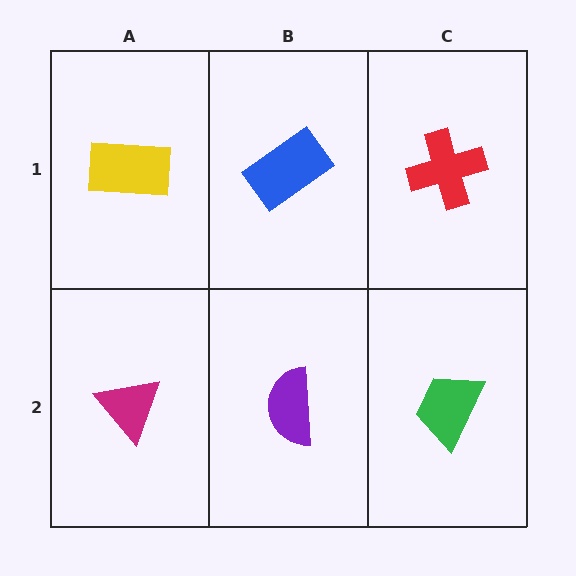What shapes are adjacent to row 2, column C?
A red cross (row 1, column C), a purple semicircle (row 2, column B).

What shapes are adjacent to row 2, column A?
A yellow rectangle (row 1, column A), a purple semicircle (row 2, column B).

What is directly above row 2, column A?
A yellow rectangle.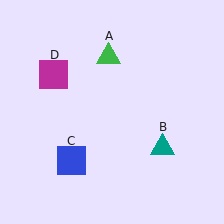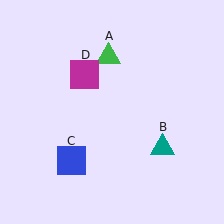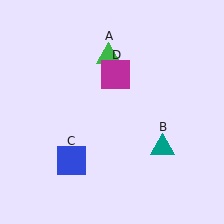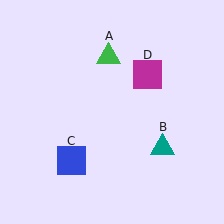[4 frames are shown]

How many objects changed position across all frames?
1 object changed position: magenta square (object D).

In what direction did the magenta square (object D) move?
The magenta square (object D) moved right.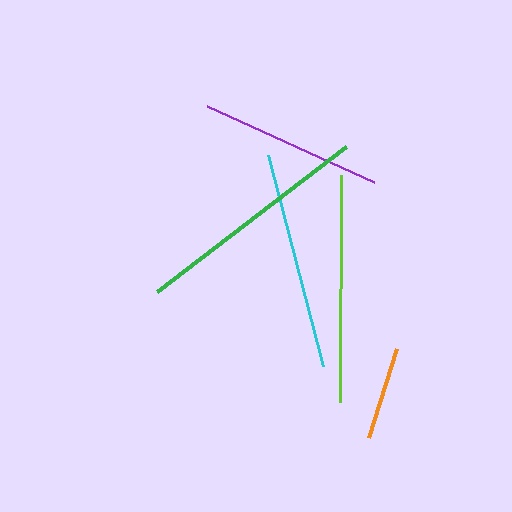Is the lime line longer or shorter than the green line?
The green line is longer than the lime line.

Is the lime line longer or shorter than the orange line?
The lime line is longer than the orange line.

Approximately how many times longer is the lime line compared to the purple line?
The lime line is approximately 1.2 times the length of the purple line.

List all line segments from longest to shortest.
From longest to shortest: green, lime, cyan, purple, orange.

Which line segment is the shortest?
The orange line is the shortest at approximately 94 pixels.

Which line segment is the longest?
The green line is the longest at approximately 238 pixels.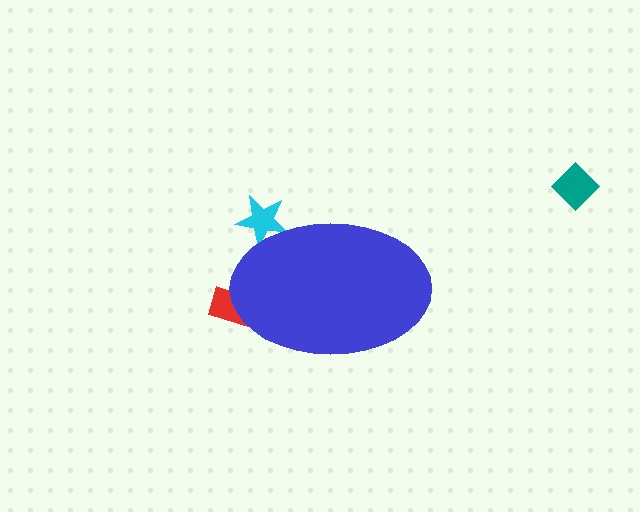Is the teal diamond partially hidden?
No, the teal diamond is fully visible.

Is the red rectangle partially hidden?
Yes, the red rectangle is partially hidden behind the blue ellipse.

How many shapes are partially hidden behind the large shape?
2 shapes are partially hidden.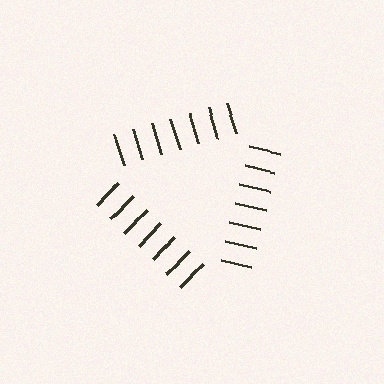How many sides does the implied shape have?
3 sides — the line-ends trace a triangle.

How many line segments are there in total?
21 — 7 along each of the 3 edges.